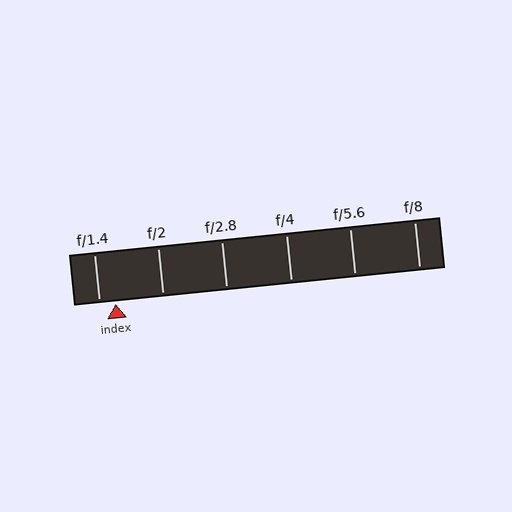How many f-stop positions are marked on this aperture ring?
There are 6 f-stop positions marked.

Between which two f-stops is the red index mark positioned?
The index mark is between f/1.4 and f/2.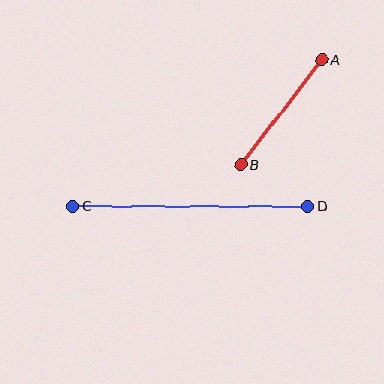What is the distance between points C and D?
The distance is approximately 235 pixels.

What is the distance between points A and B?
The distance is approximately 133 pixels.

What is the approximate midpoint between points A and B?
The midpoint is at approximately (281, 112) pixels.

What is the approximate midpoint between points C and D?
The midpoint is at approximately (190, 206) pixels.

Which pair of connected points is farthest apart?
Points C and D are farthest apart.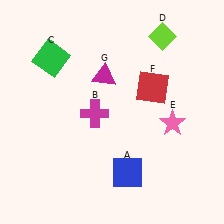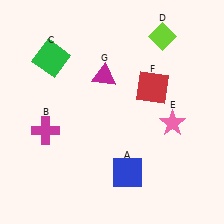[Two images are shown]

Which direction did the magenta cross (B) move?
The magenta cross (B) moved left.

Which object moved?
The magenta cross (B) moved left.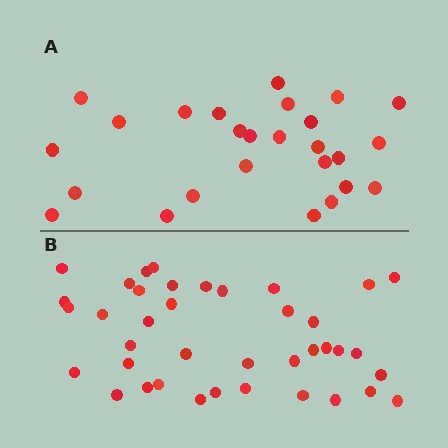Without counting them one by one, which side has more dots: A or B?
Region B (the bottom region) has more dots.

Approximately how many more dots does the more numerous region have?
Region B has approximately 15 more dots than region A.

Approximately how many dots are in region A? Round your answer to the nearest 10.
About 30 dots. (The exact count is 26, which rounds to 30.)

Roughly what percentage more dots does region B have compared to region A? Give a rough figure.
About 50% more.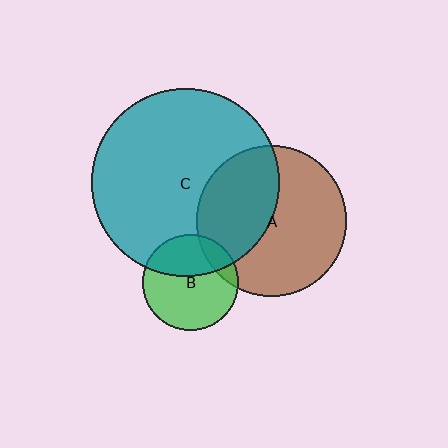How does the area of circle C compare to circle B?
Approximately 3.9 times.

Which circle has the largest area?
Circle C (teal).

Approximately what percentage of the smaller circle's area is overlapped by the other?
Approximately 40%.